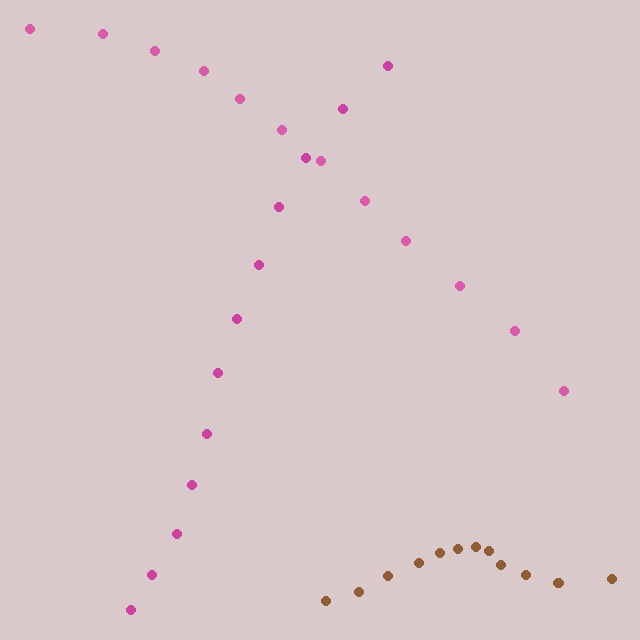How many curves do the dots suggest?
There are 3 distinct paths.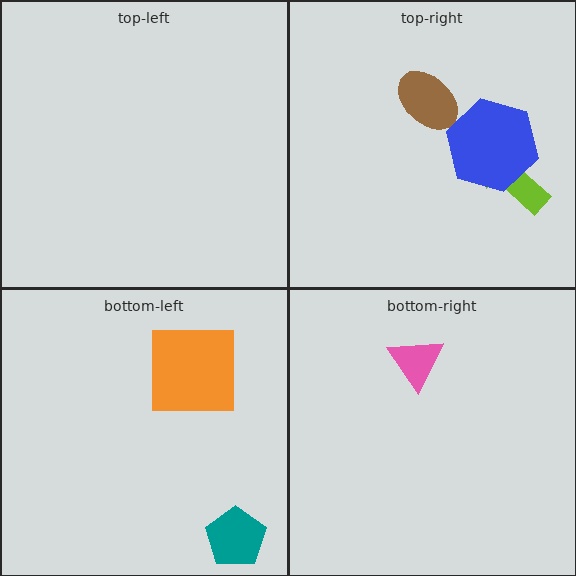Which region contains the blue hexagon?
The top-right region.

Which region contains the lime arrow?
The top-right region.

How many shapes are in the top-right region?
3.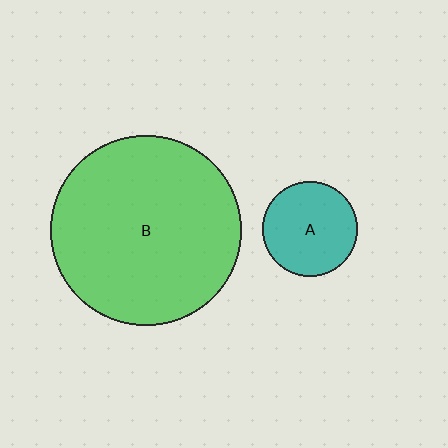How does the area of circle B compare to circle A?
Approximately 4.0 times.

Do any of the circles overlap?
No, none of the circles overlap.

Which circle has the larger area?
Circle B (green).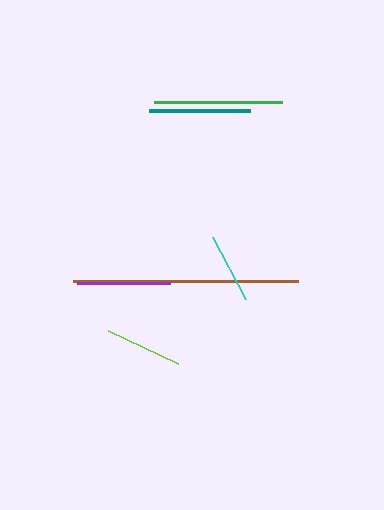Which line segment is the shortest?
The cyan line is the shortest at approximately 71 pixels.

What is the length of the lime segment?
The lime segment is approximately 77 pixels long.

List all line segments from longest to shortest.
From longest to shortest: brown, green, teal, purple, lime, cyan.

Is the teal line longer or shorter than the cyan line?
The teal line is longer than the cyan line.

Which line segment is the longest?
The brown line is the longest at approximately 225 pixels.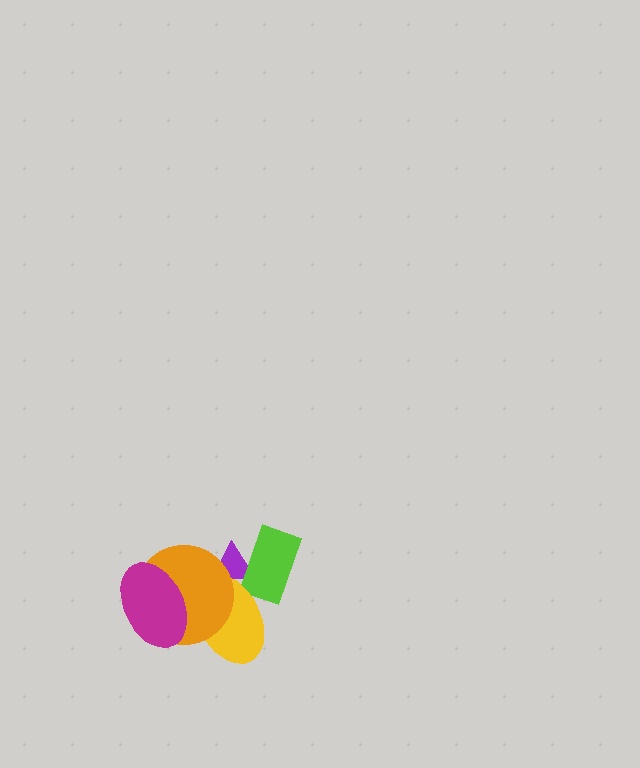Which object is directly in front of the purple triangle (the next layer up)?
The lime rectangle is directly in front of the purple triangle.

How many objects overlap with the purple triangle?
3 objects overlap with the purple triangle.